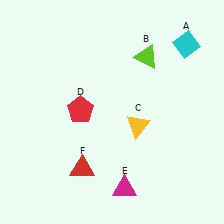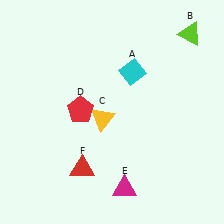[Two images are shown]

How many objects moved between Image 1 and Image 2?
3 objects moved between the two images.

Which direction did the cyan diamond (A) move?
The cyan diamond (A) moved left.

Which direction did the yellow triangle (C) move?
The yellow triangle (C) moved left.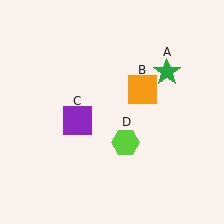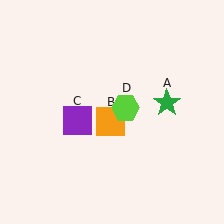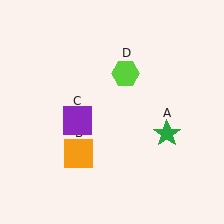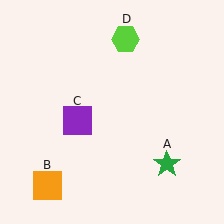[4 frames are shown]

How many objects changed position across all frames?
3 objects changed position: green star (object A), orange square (object B), lime hexagon (object D).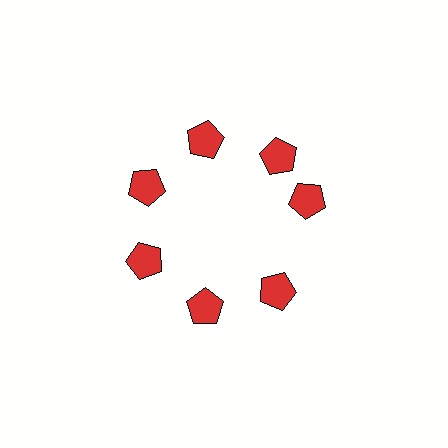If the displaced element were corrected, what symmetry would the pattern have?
It would have 7-fold rotational symmetry — the pattern would map onto itself every 51 degrees.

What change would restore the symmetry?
The symmetry would be restored by rotating it back into even spacing with its neighbors so that all 7 pentagons sit at equal angles and equal distance from the center.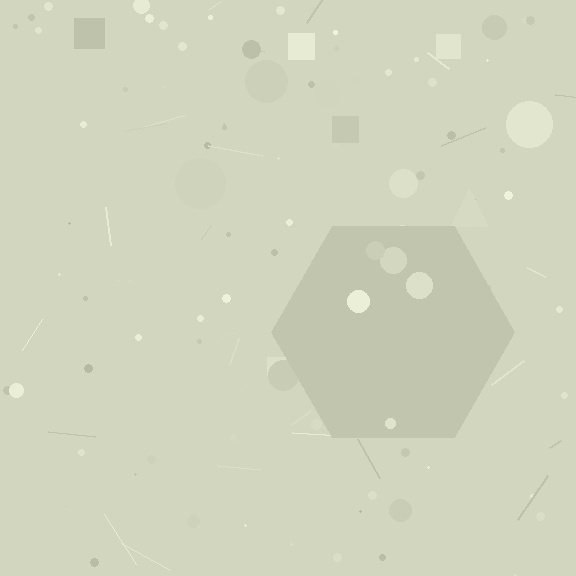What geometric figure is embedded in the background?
A hexagon is embedded in the background.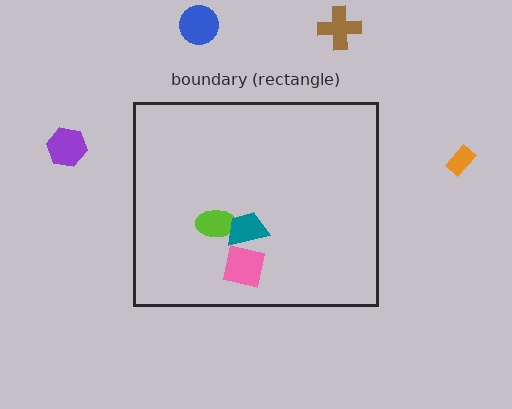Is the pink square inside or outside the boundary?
Inside.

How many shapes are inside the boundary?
3 inside, 4 outside.